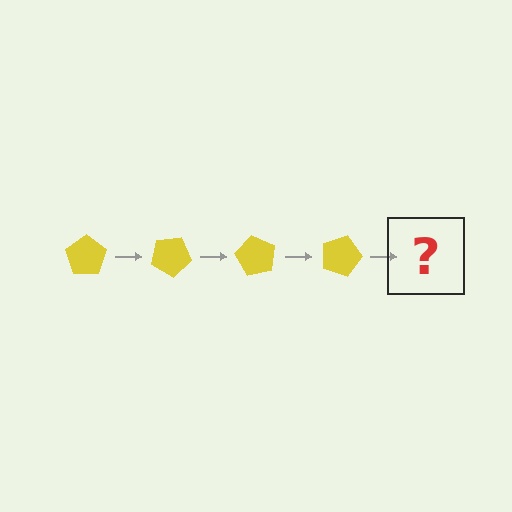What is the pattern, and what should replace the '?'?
The pattern is that the pentagon rotates 30 degrees each step. The '?' should be a yellow pentagon rotated 120 degrees.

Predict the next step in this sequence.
The next step is a yellow pentagon rotated 120 degrees.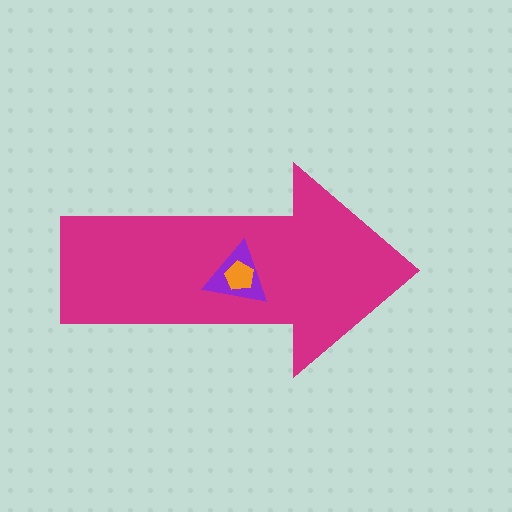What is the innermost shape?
The orange pentagon.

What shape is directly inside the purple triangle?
The orange pentagon.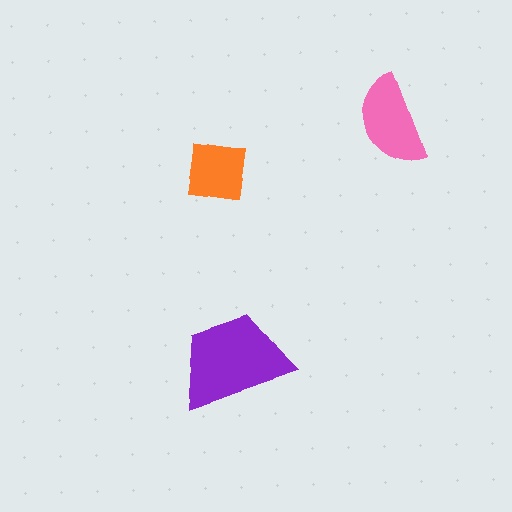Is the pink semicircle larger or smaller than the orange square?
Larger.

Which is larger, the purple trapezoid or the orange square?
The purple trapezoid.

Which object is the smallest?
The orange square.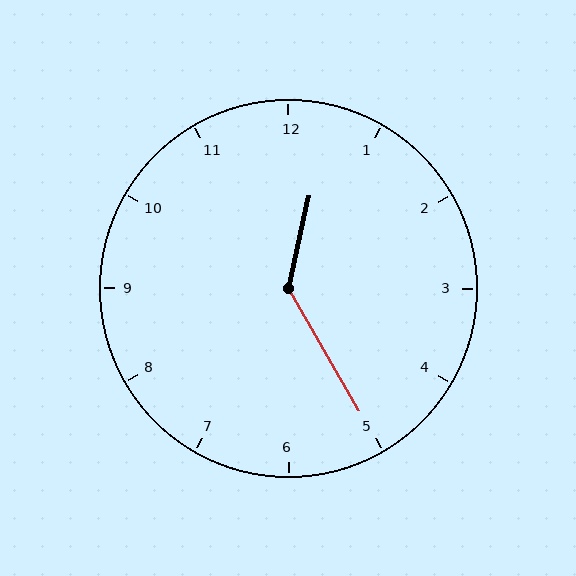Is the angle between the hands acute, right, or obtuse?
It is obtuse.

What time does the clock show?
12:25.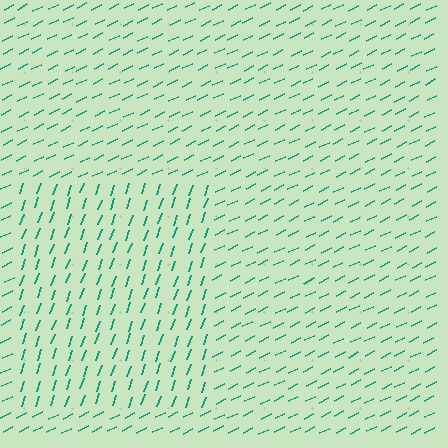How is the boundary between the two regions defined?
The boundary is defined purely by a change in line orientation (approximately 45 degrees difference). All lines are the same color and thickness.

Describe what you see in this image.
The image is filled with small teal line segments. A rectangle region in the image has lines oriented differently from the surrounding lines, creating a visible texture boundary.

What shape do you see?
I see a rectangle.